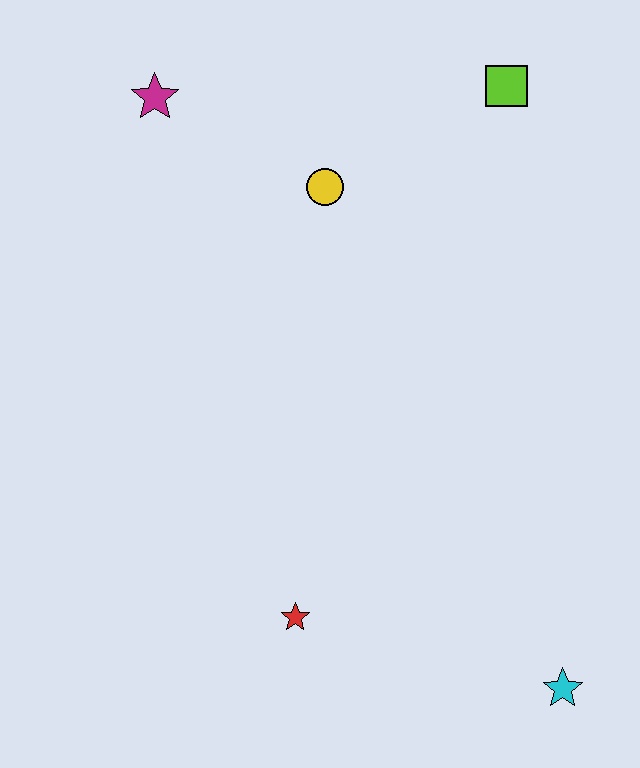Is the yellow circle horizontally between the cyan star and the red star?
Yes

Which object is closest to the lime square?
The yellow circle is closest to the lime square.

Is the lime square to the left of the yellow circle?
No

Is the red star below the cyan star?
No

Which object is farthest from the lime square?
The cyan star is farthest from the lime square.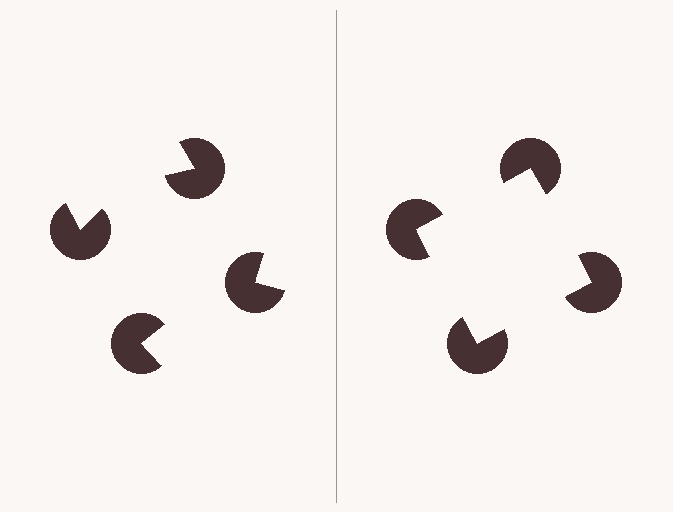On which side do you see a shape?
An illusory square appears on the right side. On the left side the wedge cuts are rotated, so no coherent shape forms.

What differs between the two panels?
The pac-man discs are positioned identically on both sides; only the wedge orientations differ. On the right they align to a square; on the left they are misaligned.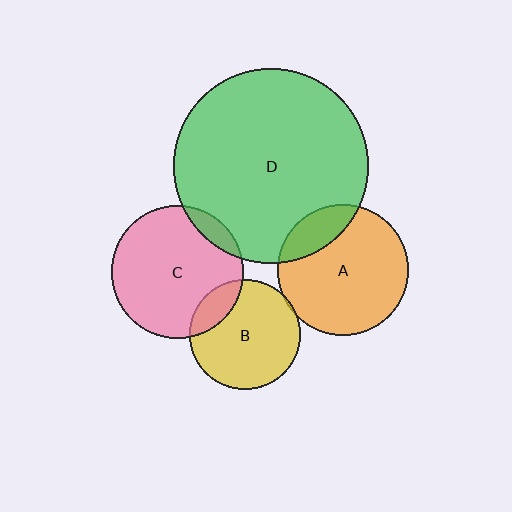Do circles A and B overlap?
Yes.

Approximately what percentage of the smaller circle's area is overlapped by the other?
Approximately 5%.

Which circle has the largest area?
Circle D (green).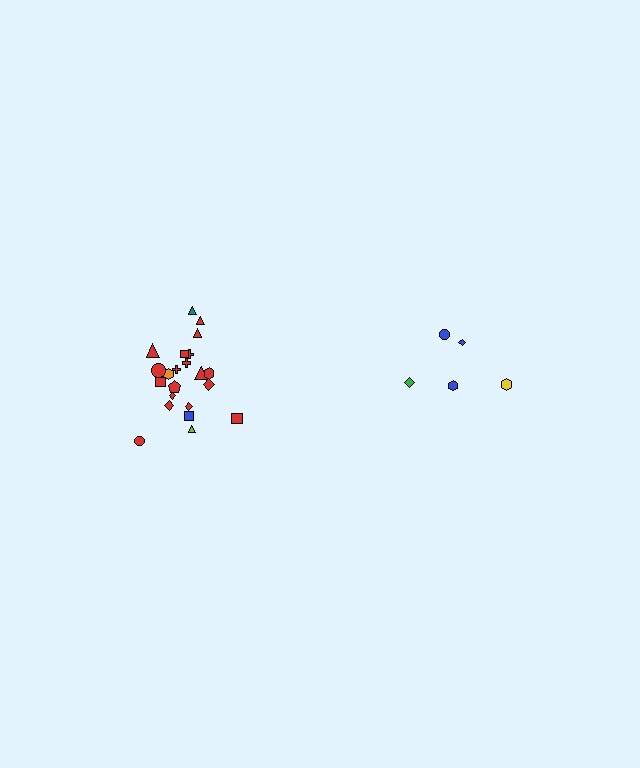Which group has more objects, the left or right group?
The left group.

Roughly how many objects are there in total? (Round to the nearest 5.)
Roughly 25 objects in total.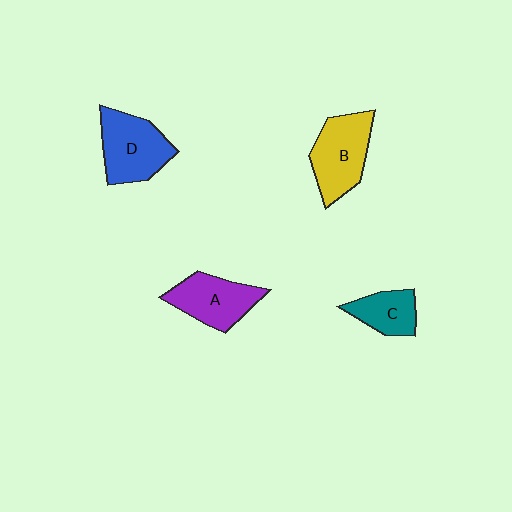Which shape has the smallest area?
Shape C (teal).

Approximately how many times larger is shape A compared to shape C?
Approximately 1.4 times.